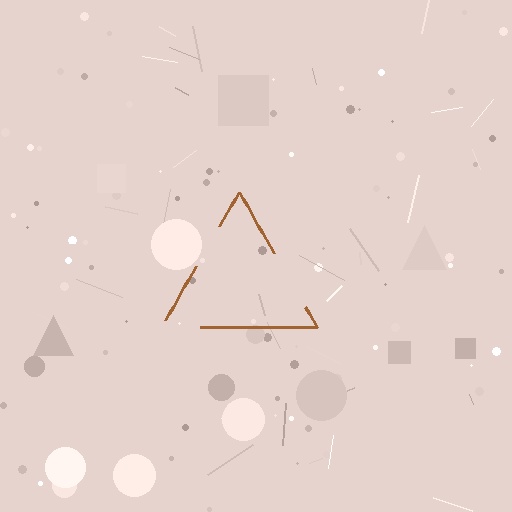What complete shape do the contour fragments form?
The contour fragments form a triangle.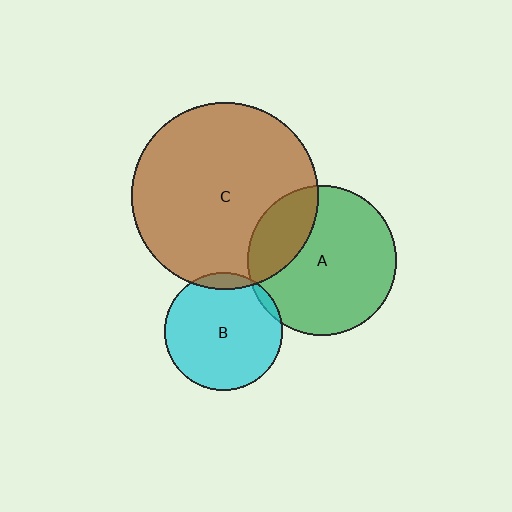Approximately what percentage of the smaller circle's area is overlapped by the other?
Approximately 5%.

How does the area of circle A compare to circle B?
Approximately 1.6 times.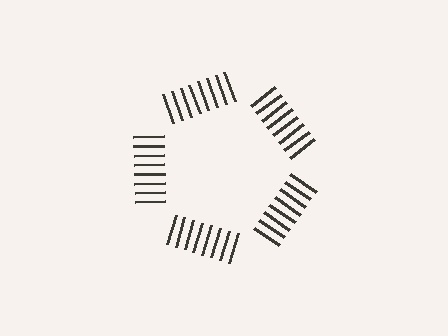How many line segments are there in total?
40 — 8 along each of the 5 edges.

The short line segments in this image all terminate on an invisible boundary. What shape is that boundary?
An illusory pentagon — the line segments terminate on its edges but no continuous stroke is drawn.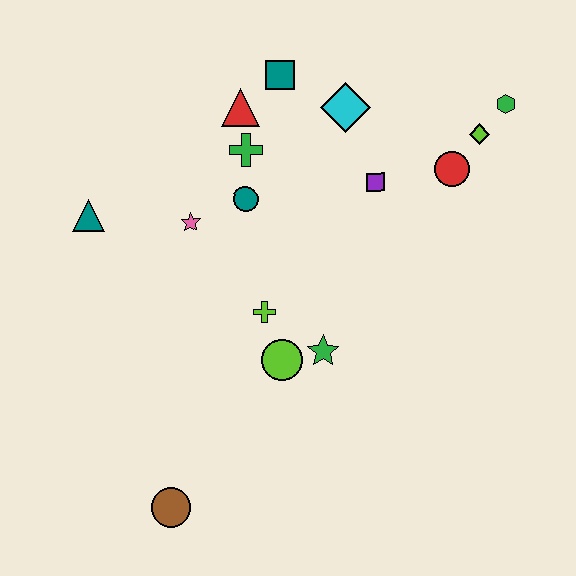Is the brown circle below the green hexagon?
Yes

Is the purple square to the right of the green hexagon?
No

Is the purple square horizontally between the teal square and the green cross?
No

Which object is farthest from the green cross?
The brown circle is farthest from the green cross.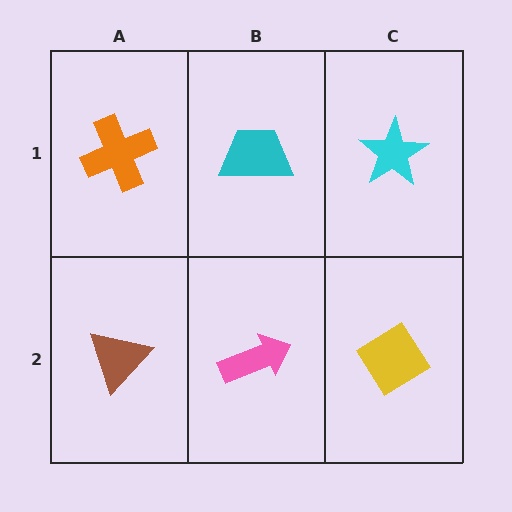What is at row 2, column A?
A brown triangle.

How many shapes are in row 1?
3 shapes.